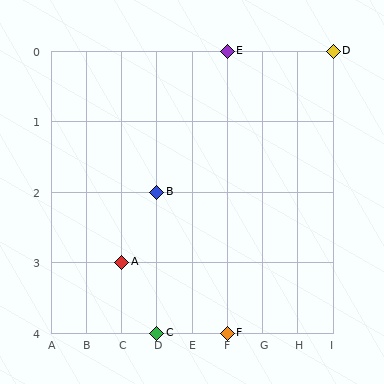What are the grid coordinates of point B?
Point B is at grid coordinates (D, 2).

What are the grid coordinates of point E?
Point E is at grid coordinates (F, 0).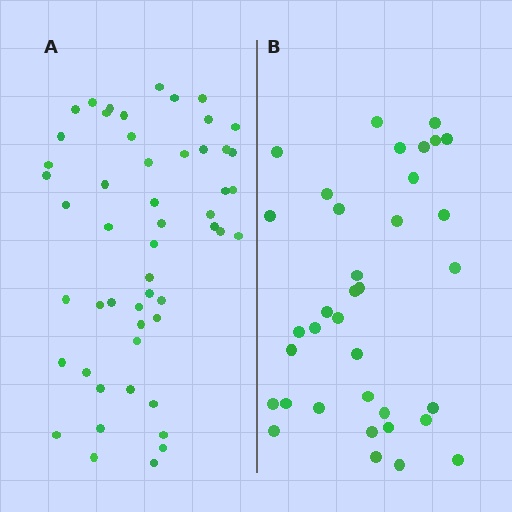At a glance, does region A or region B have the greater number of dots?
Region A (the left region) has more dots.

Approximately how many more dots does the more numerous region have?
Region A has approximately 15 more dots than region B.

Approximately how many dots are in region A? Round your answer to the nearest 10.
About 50 dots. (The exact count is 52, which rounds to 50.)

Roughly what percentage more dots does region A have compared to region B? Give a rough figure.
About 45% more.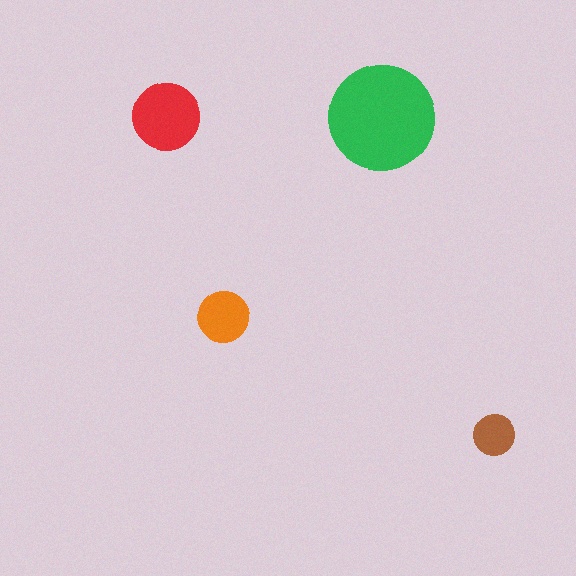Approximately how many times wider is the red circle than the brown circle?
About 1.5 times wider.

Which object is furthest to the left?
The red circle is leftmost.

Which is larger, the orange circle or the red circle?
The red one.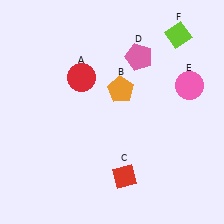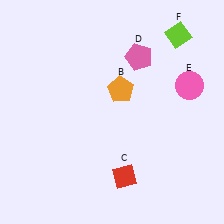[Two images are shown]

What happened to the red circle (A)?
The red circle (A) was removed in Image 2. It was in the top-left area of Image 1.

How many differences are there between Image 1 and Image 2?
There is 1 difference between the two images.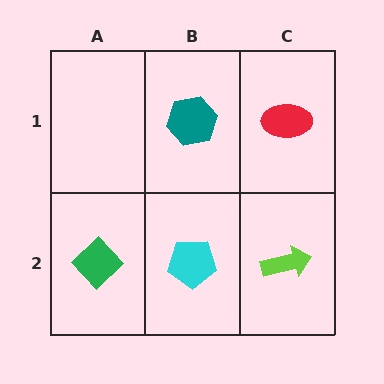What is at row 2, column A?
A green diamond.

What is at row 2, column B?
A cyan pentagon.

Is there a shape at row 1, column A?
No, that cell is empty.